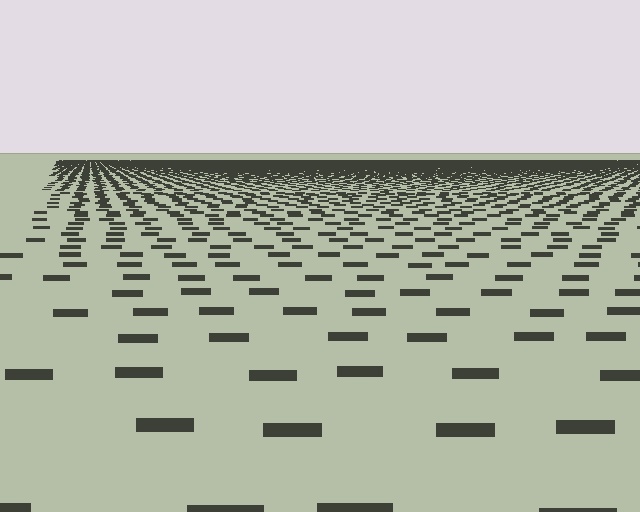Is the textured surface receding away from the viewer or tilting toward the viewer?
The surface is receding away from the viewer. Texture elements get smaller and denser toward the top.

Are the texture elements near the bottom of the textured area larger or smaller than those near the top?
Larger. Near the bottom, elements are closer to the viewer and appear at a bigger on-screen size.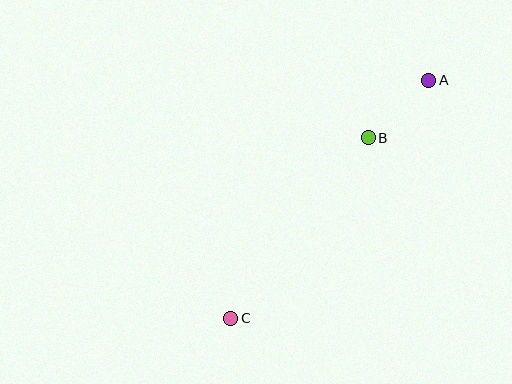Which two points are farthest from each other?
Points A and C are farthest from each other.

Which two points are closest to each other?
Points A and B are closest to each other.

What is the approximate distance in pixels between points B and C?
The distance between B and C is approximately 227 pixels.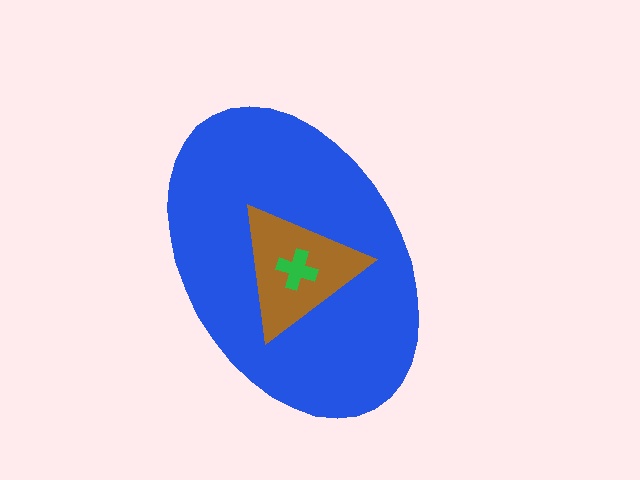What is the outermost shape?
The blue ellipse.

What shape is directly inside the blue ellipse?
The brown triangle.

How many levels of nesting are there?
3.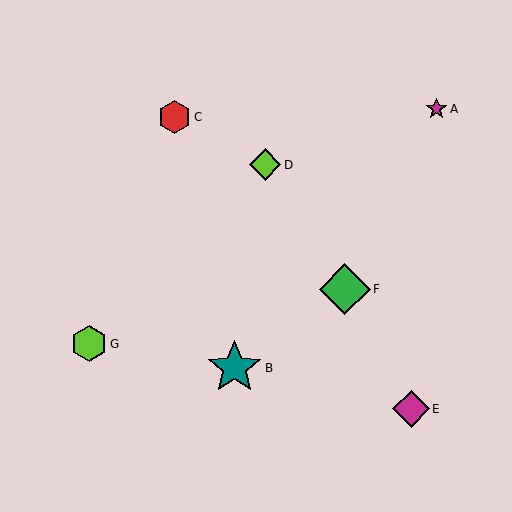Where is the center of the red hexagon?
The center of the red hexagon is at (175, 117).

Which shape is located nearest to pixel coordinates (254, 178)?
The lime diamond (labeled D) at (265, 165) is nearest to that location.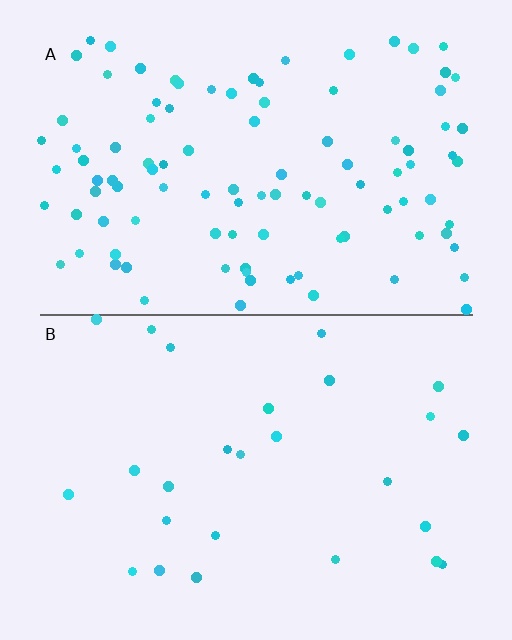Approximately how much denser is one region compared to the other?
Approximately 3.8× — region A over region B.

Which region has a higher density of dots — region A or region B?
A (the top).